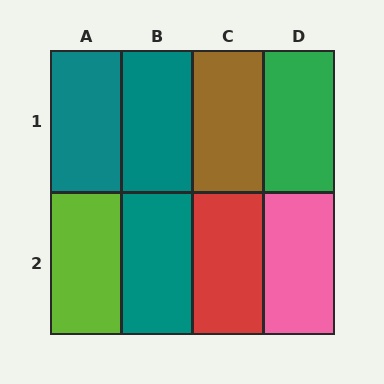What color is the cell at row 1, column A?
Teal.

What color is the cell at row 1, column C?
Brown.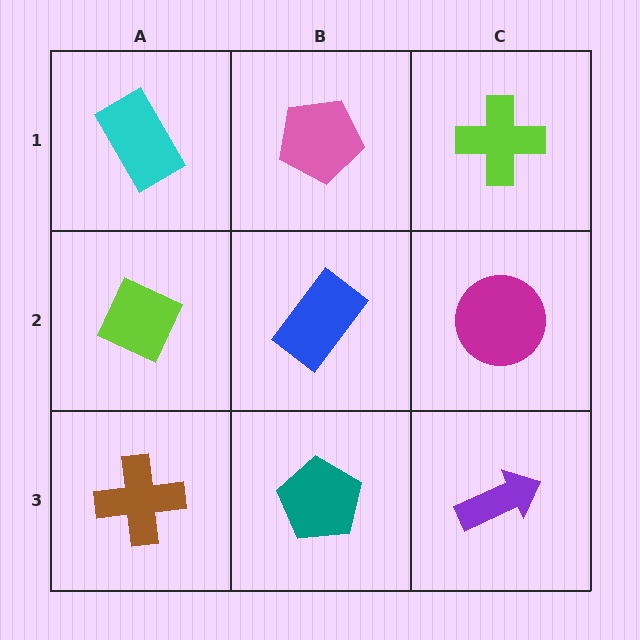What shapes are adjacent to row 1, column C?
A magenta circle (row 2, column C), a pink pentagon (row 1, column B).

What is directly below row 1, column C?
A magenta circle.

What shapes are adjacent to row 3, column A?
A lime diamond (row 2, column A), a teal pentagon (row 3, column B).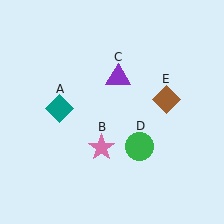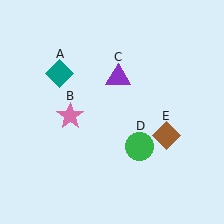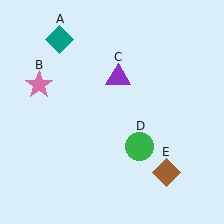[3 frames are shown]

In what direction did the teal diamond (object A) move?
The teal diamond (object A) moved up.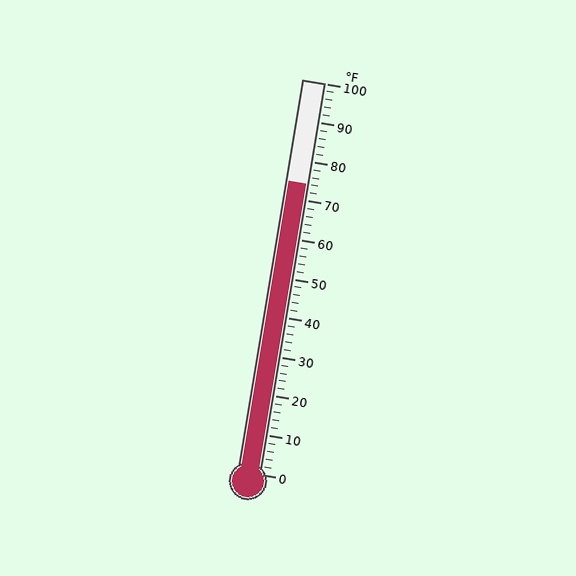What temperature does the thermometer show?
The thermometer shows approximately 74°F.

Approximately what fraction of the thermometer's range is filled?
The thermometer is filled to approximately 75% of its range.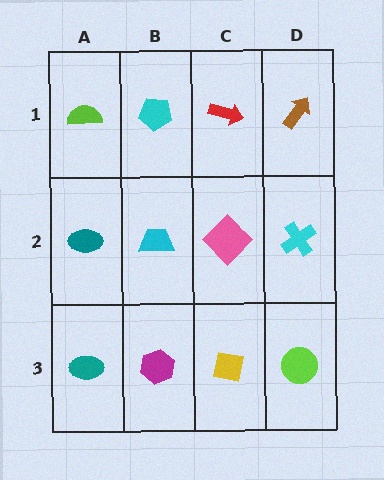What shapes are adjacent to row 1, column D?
A cyan cross (row 2, column D), a red arrow (row 1, column C).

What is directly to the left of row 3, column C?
A magenta hexagon.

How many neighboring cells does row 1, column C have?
3.